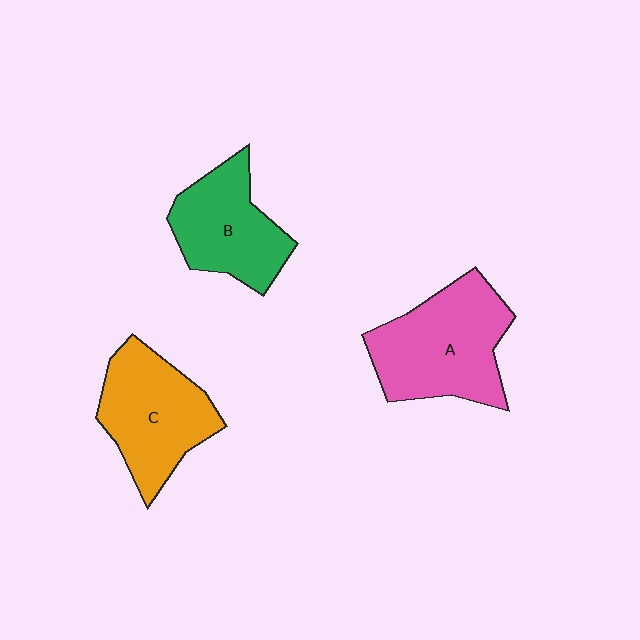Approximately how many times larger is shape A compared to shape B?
Approximately 1.3 times.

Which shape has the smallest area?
Shape B (green).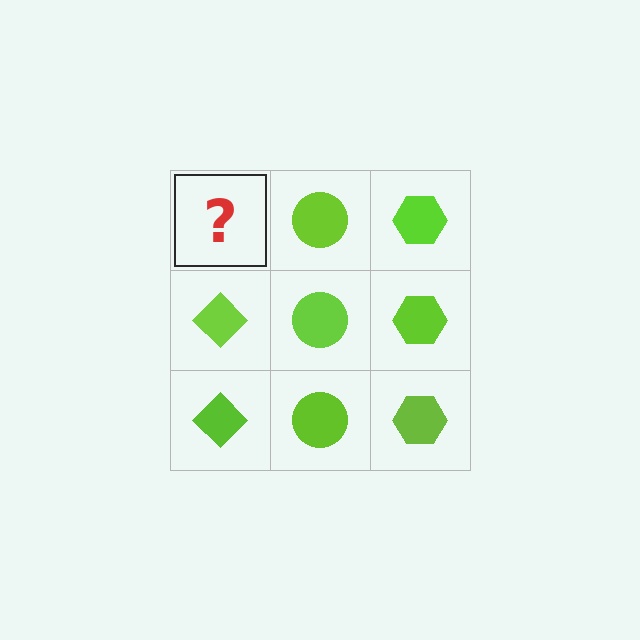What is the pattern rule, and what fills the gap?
The rule is that each column has a consistent shape. The gap should be filled with a lime diamond.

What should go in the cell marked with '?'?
The missing cell should contain a lime diamond.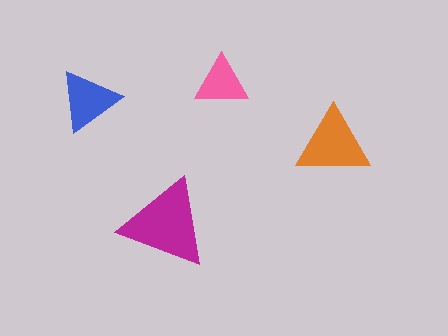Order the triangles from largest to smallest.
the magenta one, the orange one, the blue one, the pink one.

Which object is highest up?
The pink triangle is topmost.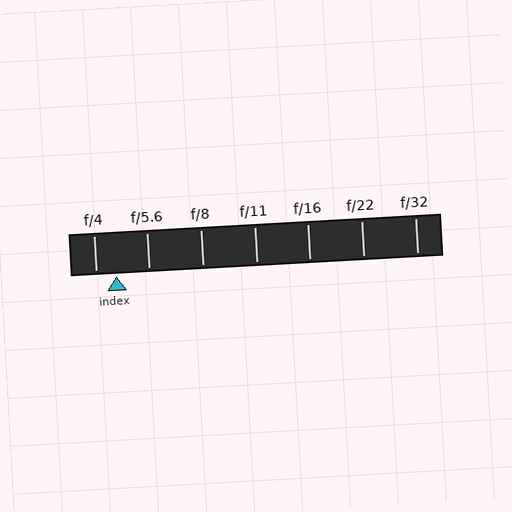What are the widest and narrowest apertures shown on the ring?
The widest aperture shown is f/4 and the narrowest is f/32.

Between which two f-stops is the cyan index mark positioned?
The index mark is between f/4 and f/5.6.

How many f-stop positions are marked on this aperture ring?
There are 7 f-stop positions marked.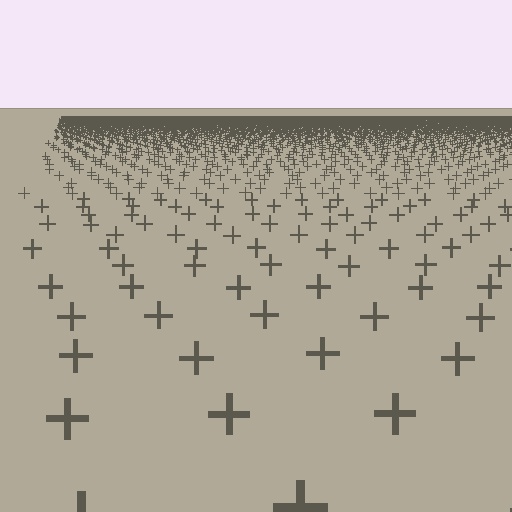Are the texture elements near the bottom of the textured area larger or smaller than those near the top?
Larger. Near the bottom, elements are closer to the viewer and appear at a bigger on-screen size.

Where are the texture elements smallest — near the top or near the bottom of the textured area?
Near the top.